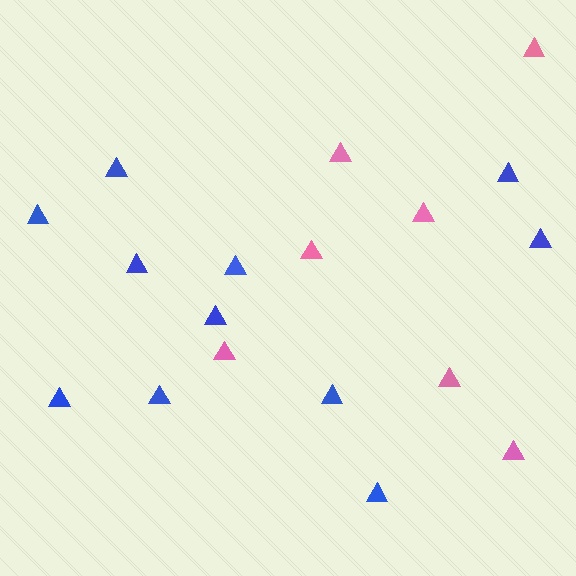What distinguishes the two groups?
There are 2 groups: one group of blue triangles (11) and one group of pink triangles (7).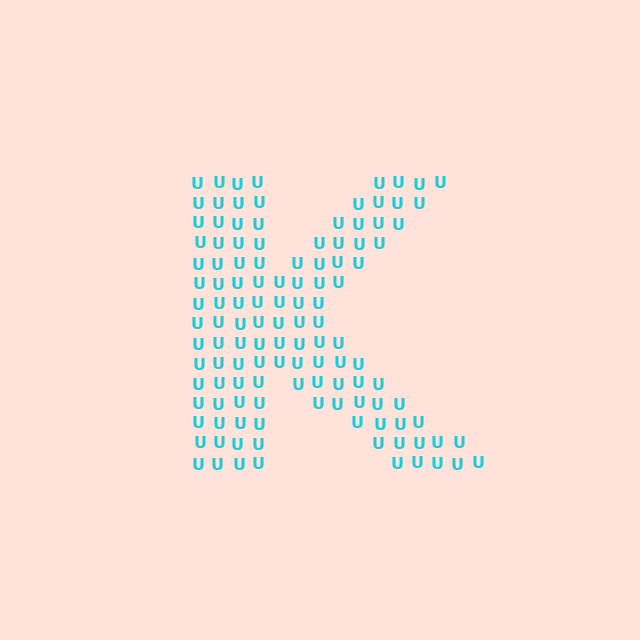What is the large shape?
The large shape is the letter K.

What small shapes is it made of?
It is made of small letter U's.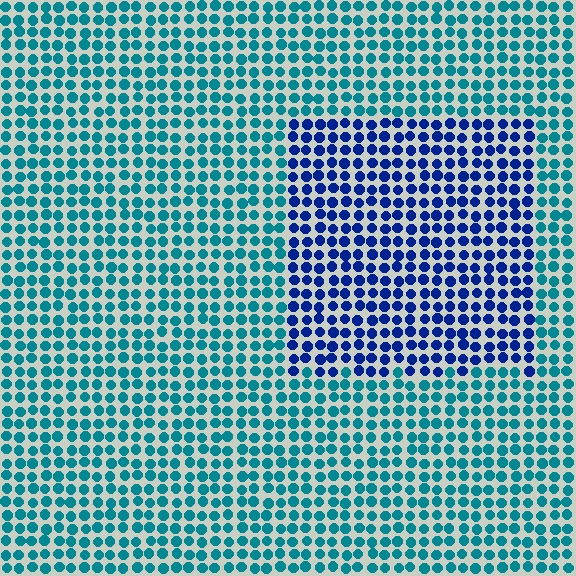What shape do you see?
I see a rectangle.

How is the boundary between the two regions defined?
The boundary is defined purely by a slight shift in hue (about 43 degrees). Spacing, size, and orientation are identical on both sides.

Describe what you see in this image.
The image is filled with small teal elements in a uniform arrangement. A rectangle-shaped region is visible where the elements are tinted to a slightly different hue, forming a subtle color boundary.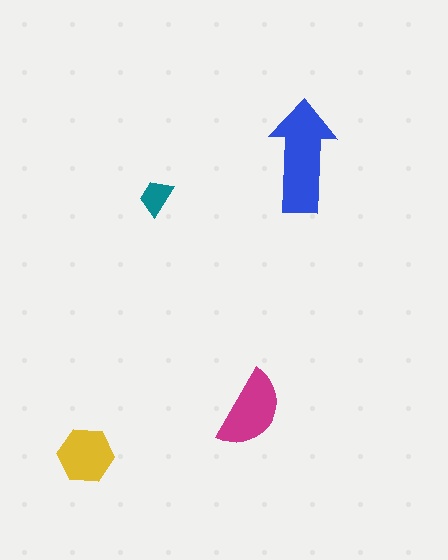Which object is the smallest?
The teal trapezoid.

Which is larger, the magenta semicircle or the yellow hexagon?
The magenta semicircle.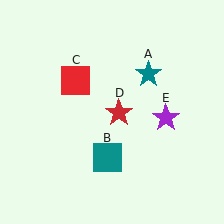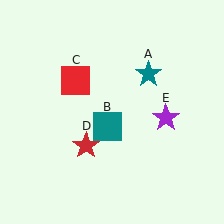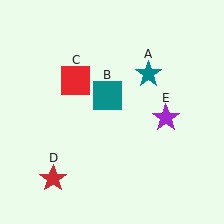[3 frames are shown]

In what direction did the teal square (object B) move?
The teal square (object B) moved up.